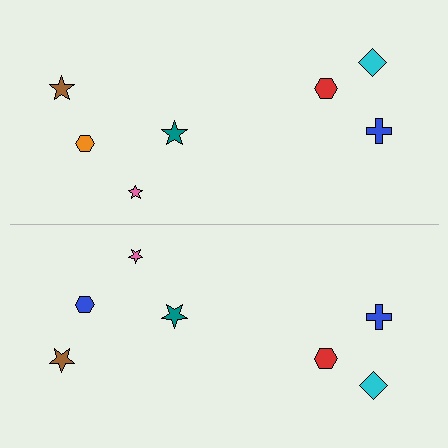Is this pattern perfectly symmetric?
No, the pattern is not perfectly symmetric. The blue hexagon on the bottom side breaks the symmetry — its mirror counterpart is orange.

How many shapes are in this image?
There are 14 shapes in this image.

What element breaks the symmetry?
The blue hexagon on the bottom side breaks the symmetry — its mirror counterpart is orange.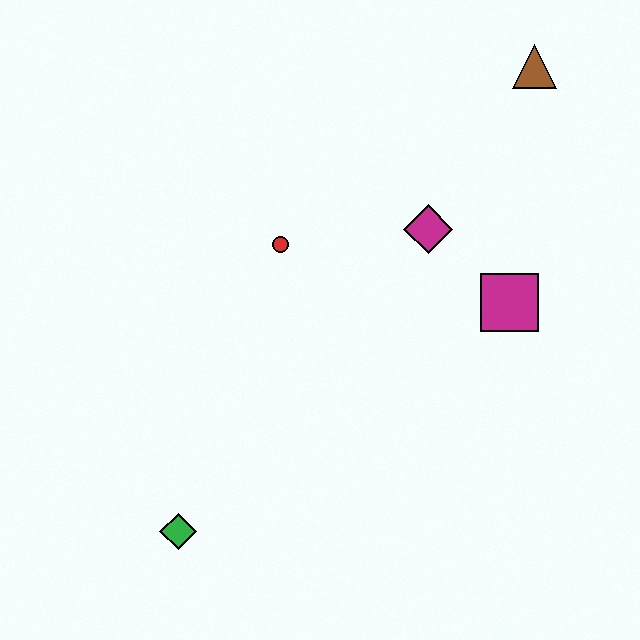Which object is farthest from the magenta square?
The green diamond is farthest from the magenta square.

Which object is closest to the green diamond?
The red circle is closest to the green diamond.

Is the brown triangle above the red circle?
Yes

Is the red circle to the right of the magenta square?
No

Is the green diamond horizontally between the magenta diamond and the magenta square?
No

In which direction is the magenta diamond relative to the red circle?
The magenta diamond is to the right of the red circle.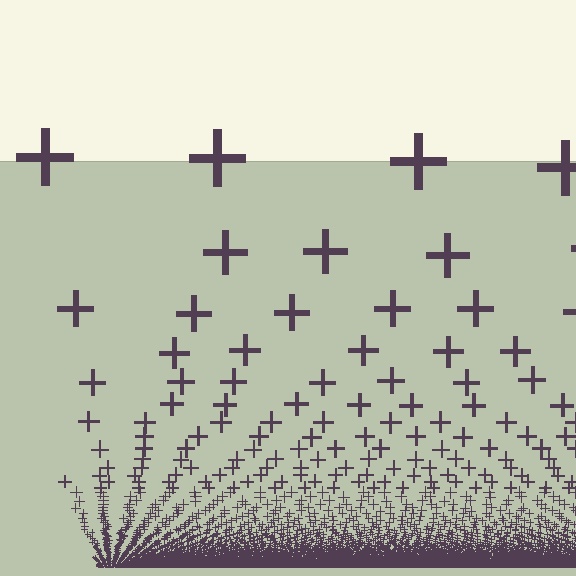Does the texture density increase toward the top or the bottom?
Density increases toward the bottom.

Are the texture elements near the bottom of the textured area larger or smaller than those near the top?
Smaller. The gradient is inverted — elements near the bottom are smaller and denser.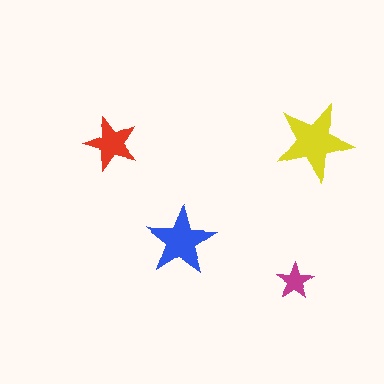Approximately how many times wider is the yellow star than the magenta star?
About 2 times wider.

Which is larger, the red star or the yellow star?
The yellow one.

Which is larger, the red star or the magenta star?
The red one.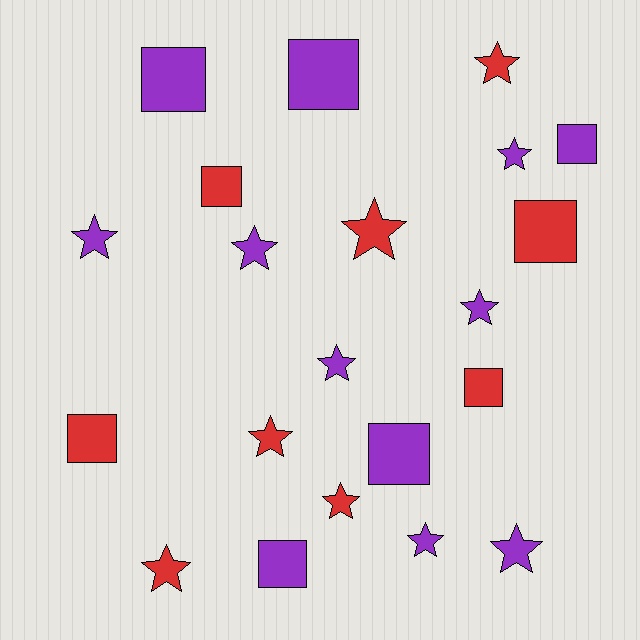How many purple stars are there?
There are 7 purple stars.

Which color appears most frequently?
Purple, with 12 objects.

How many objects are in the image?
There are 21 objects.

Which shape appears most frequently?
Star, with 12 objects.